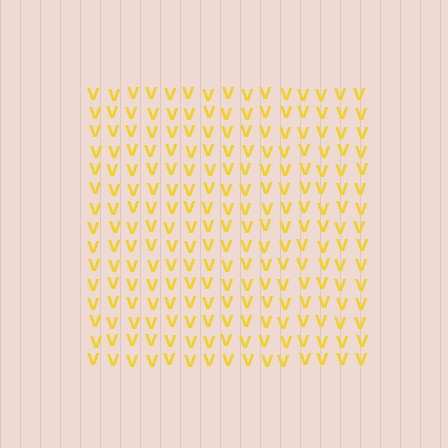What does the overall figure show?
The overall figure shows a square.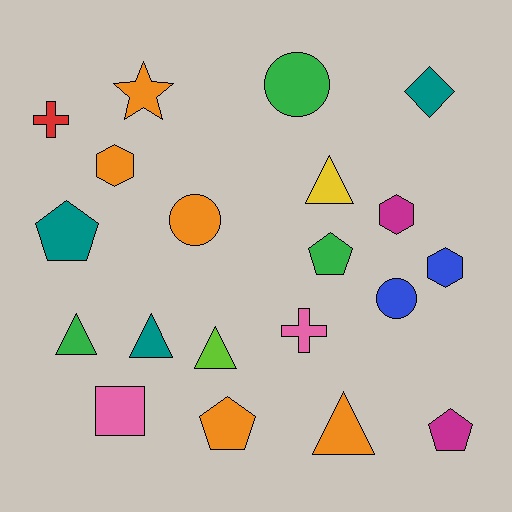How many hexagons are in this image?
There are 3 hexagons.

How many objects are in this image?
There are 20 objects.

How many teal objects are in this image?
There are 3 teal objects.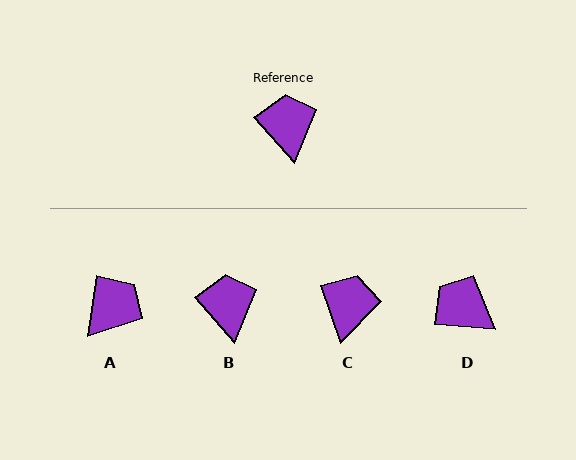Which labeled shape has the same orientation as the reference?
B.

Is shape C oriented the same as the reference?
No, it is off by about 22 degrees.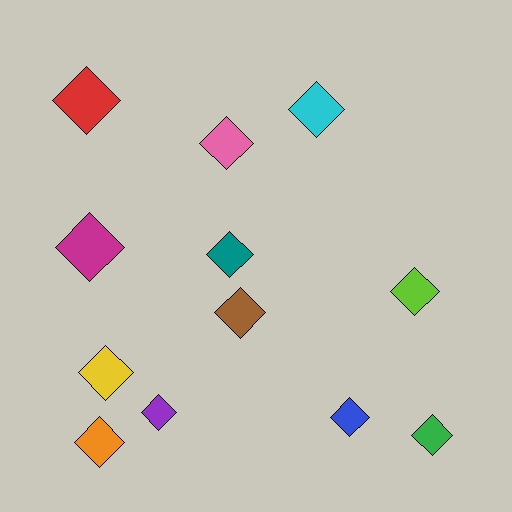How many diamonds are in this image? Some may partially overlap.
There are 12 diamonds.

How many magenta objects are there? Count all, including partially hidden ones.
There is 1 magenta object.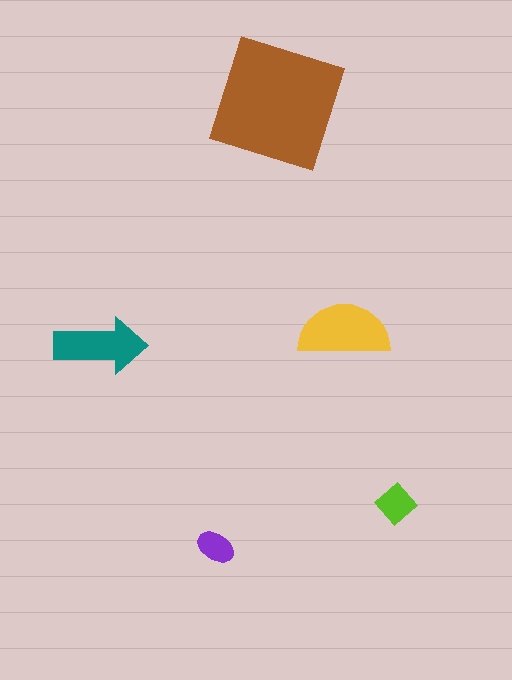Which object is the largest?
The brown square.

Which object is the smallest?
The purple ellipse.